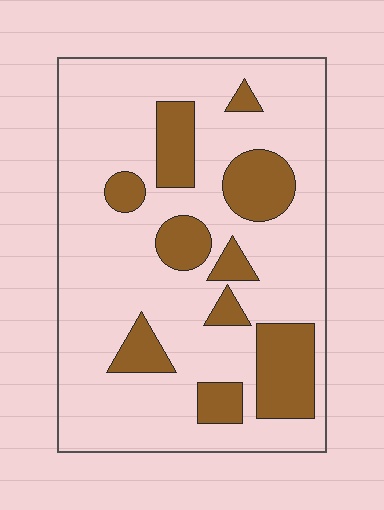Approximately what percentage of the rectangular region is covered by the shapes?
Approximately 25%.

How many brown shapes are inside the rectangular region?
10.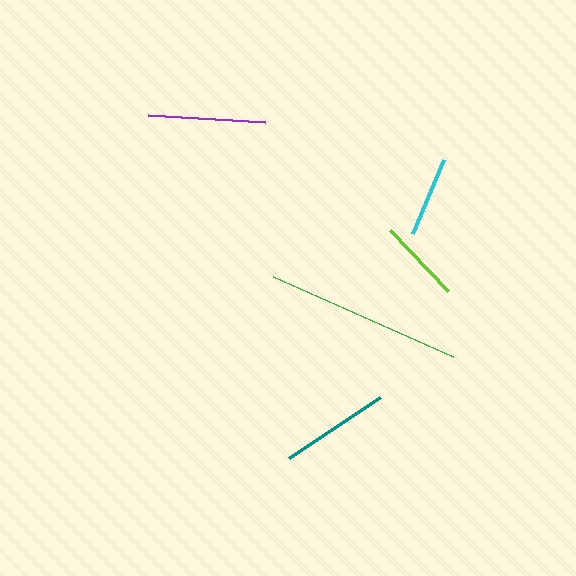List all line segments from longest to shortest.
From longest to shortest: green, purple, teal, lime, cyan.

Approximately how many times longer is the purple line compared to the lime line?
The purple line is approximately 1.4 times the length of the lime line.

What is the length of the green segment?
The green segment is approximately 197 pixels long.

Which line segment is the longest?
The green line is the longest at approximately 197 pixels.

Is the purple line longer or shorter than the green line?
The green line is longer than the purple line.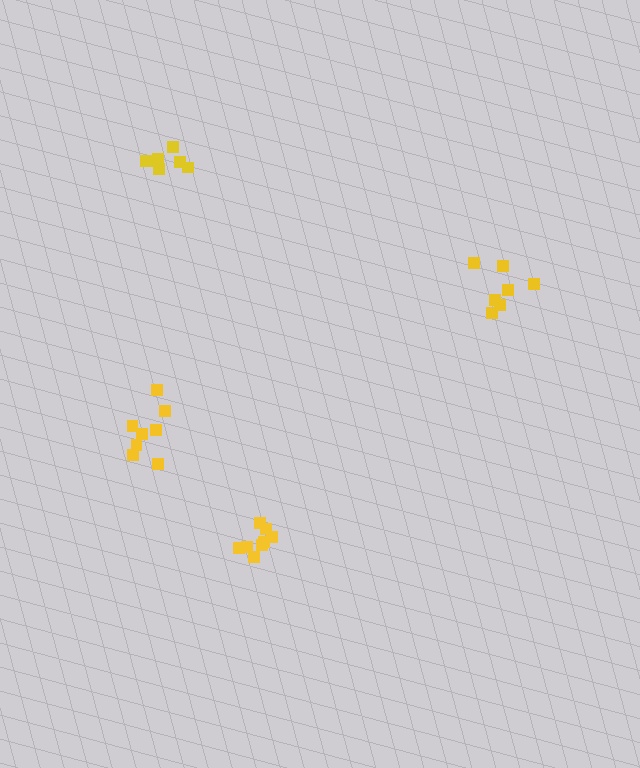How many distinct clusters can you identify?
There are 4 distinct clusters.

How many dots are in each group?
Group 1: 7 dots, Group 2: 7 dots, Group 3: 8 dots, Group 4: 8 dots (30 total).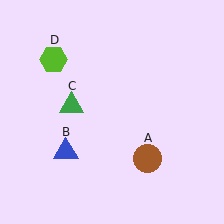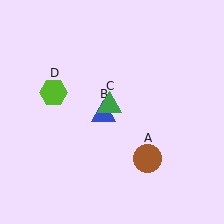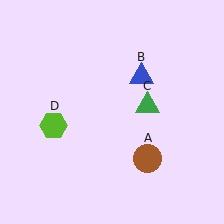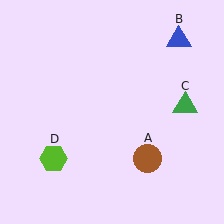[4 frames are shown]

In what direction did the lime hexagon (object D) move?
The lime hexagon (object D) moved down.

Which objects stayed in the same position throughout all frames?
Brown circle (object A) remained stationary.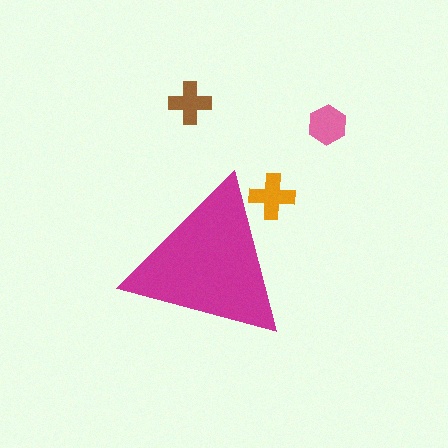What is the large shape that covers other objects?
A magenta triangle.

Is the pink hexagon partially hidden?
No, the pink hexagon is fully visible.